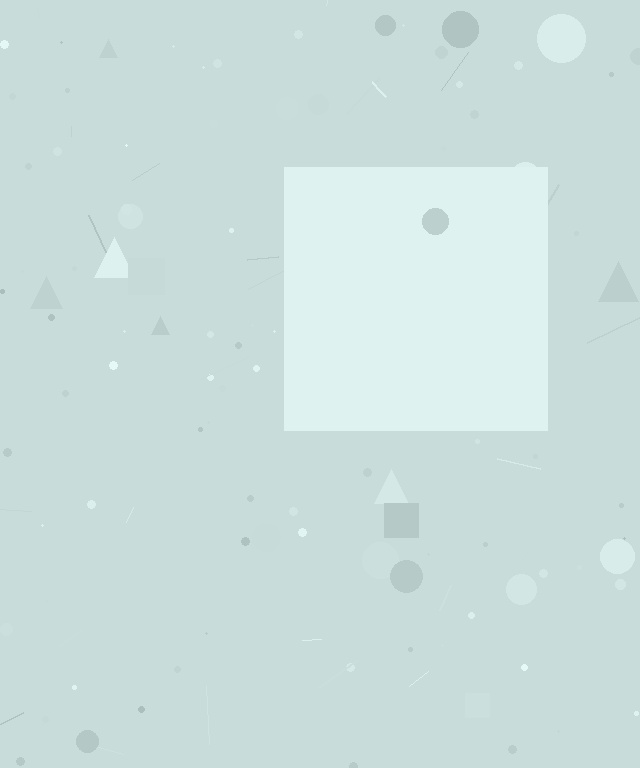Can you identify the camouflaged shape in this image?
The camouflaged shape is a square.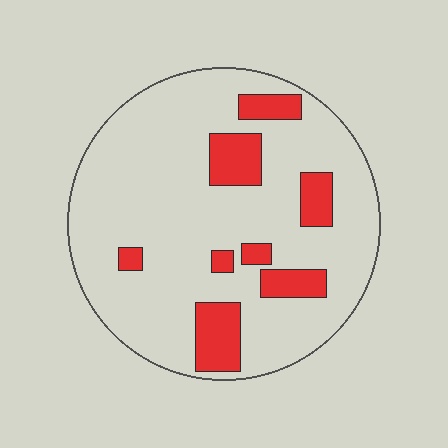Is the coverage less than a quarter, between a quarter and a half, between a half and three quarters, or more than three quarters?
Less than a quarter.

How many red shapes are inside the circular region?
8.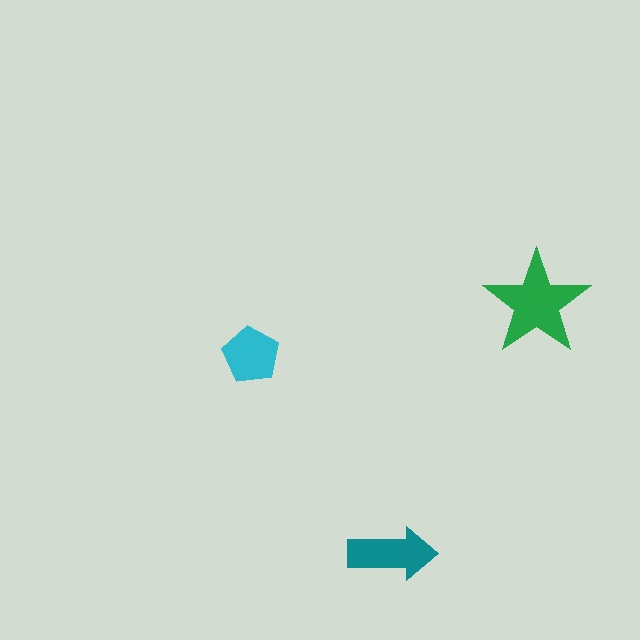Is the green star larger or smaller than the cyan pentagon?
Larger.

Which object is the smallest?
The cyan pentagon.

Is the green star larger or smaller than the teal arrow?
Larger.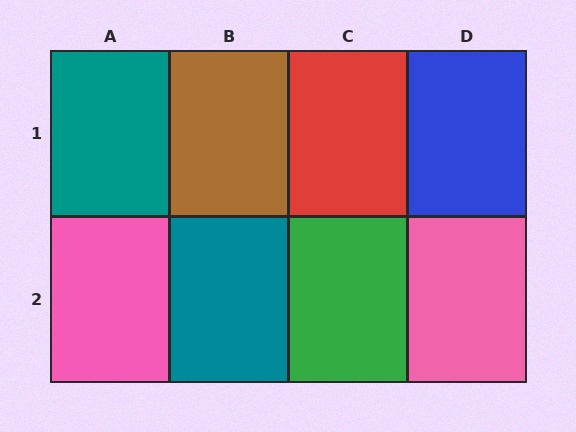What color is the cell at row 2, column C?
Green.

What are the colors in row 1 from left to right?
Teal, brown, red, blue.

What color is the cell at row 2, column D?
Pink.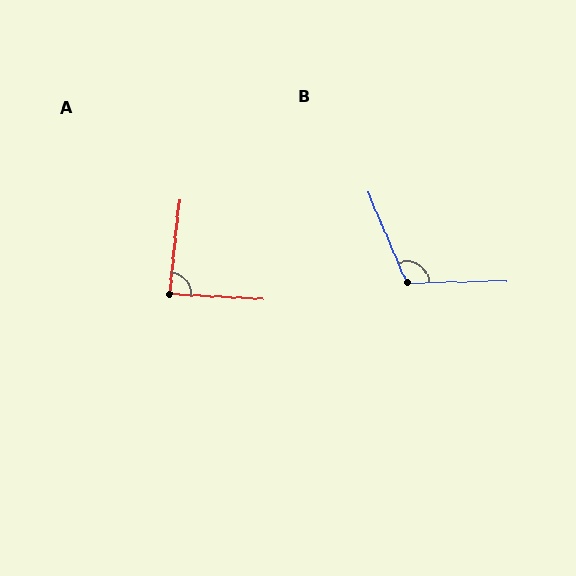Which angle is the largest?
B, at approximately 112 degrees.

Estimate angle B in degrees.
Approximately 112 degrees.